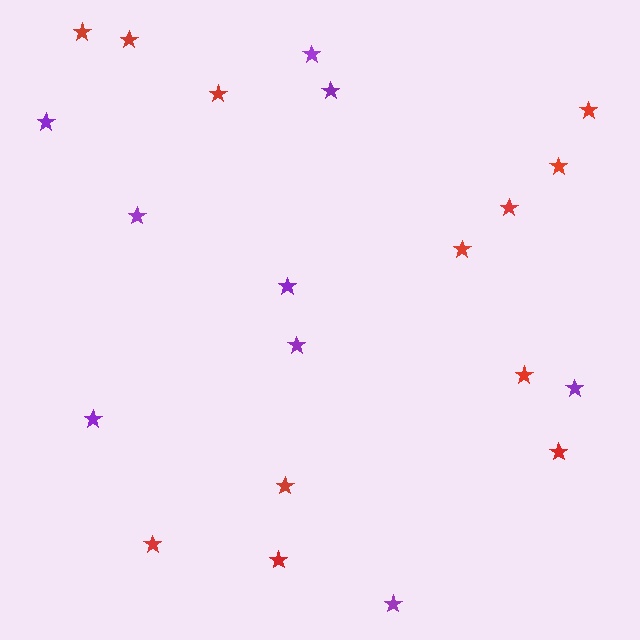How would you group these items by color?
There are 2 groups: one group of red stars (12) and one group of purple stars (9).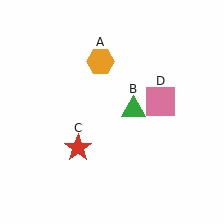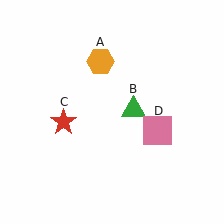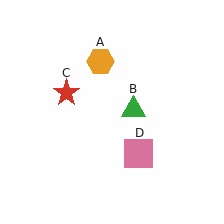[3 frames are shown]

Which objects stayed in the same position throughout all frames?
Orange hexagon (object A) and green triangle (object B) remained stationary.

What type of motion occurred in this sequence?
The red star (object C), pink square (object D) rotated clockwise around the center of the scene.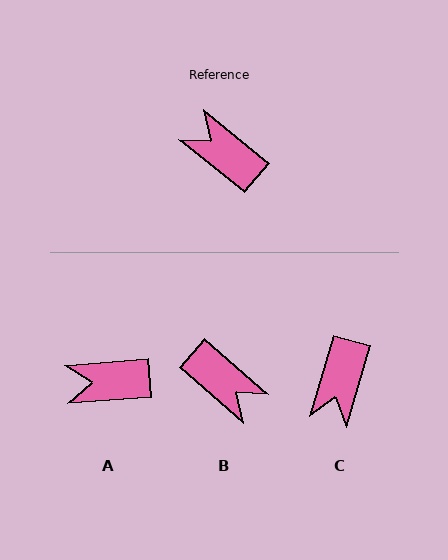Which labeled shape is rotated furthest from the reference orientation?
B, about 178 degrees away.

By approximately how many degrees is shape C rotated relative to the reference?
Approximately 113 degrees counter-clockwise.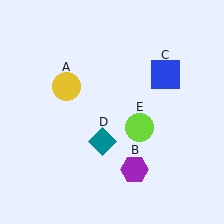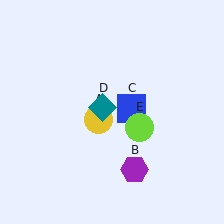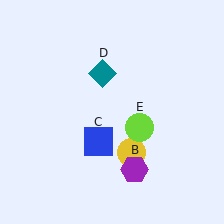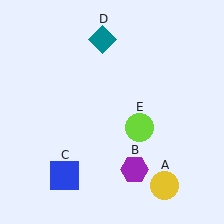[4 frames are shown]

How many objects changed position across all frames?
3 objects changed position: yellow circle (object A), blue square (object C), teal diamond (object D).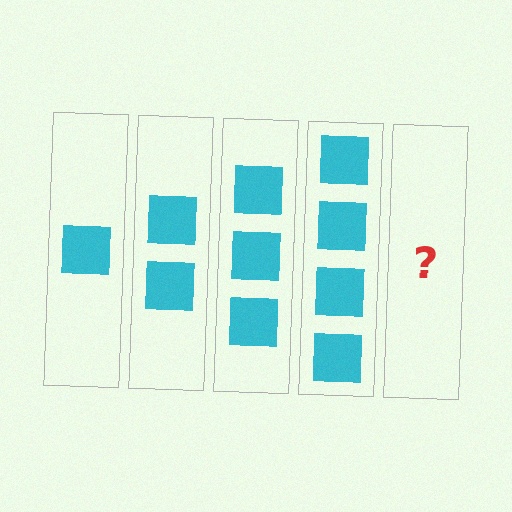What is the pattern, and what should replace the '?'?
The pattern is that each step adds one more square. The '?' should be 5 squares.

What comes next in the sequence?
The next element should be 5 squares.